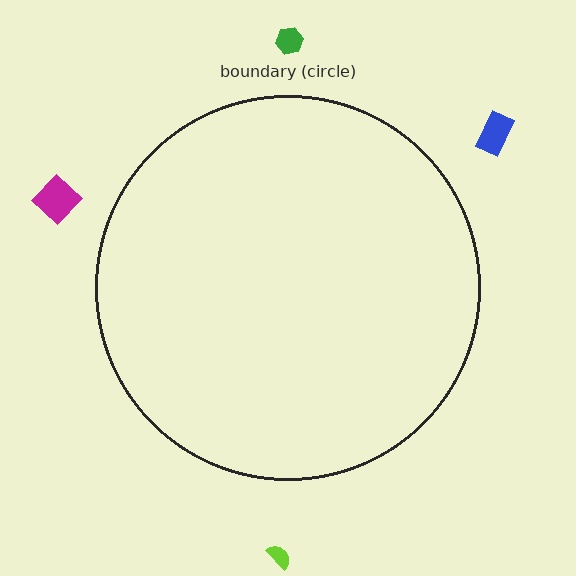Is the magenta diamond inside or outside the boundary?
Outside.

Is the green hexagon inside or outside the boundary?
Outside.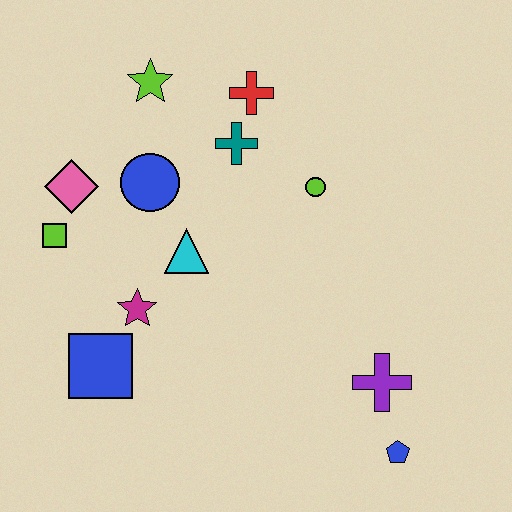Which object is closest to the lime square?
The pink diamond is closest to the lime square.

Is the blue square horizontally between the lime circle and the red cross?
No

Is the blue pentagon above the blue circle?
No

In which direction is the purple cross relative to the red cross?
The purple cross is below the red cross.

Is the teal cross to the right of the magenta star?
Yes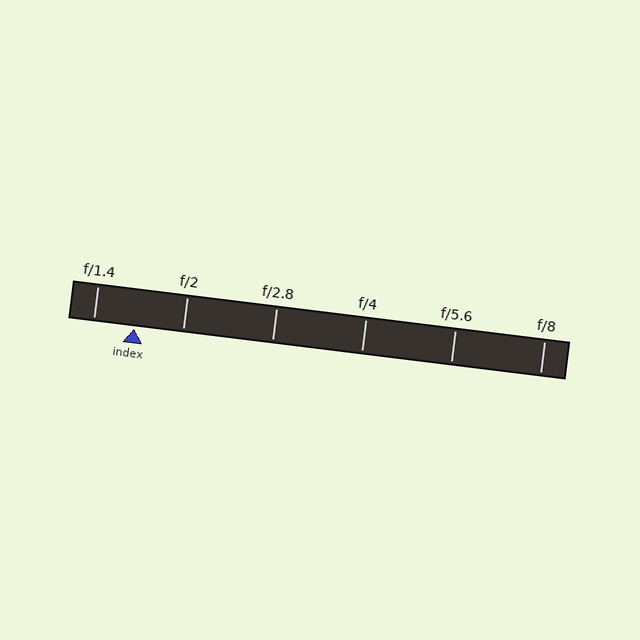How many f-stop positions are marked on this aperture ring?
There are 6 f-stop positions marked.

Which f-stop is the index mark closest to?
The index mark is closest to f/1.4.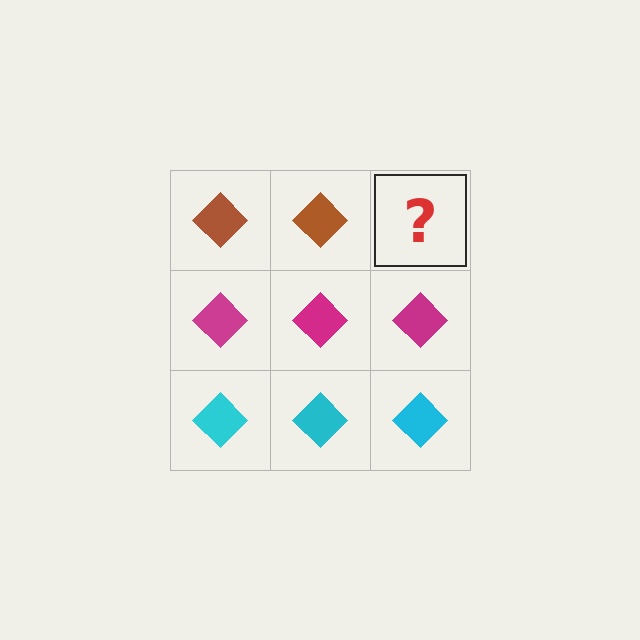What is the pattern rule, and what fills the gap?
The rule is that each row has a consistent color. The gap should be filled with a brown diamond.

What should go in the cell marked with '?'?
The missing cell should contain a brown diamond.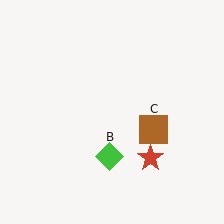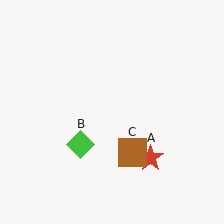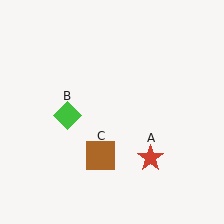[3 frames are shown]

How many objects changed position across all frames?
2 objects changed position: green diamond (object B), brown square (object C).